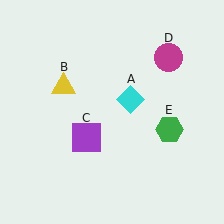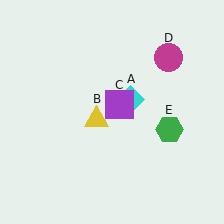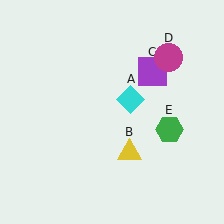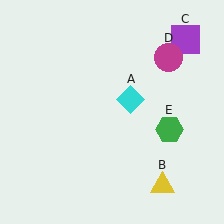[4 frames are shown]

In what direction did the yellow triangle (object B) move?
The yellow triangle (object B) moved down and to the right.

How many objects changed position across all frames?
2 objects changed position: yellow triangle (object B), purple square (object C).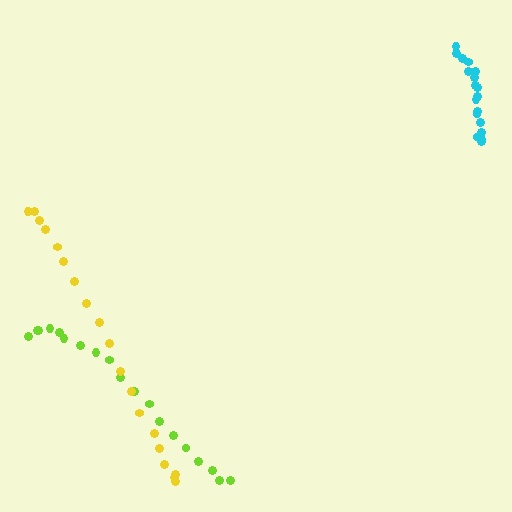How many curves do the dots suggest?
There are 3 distinct paths.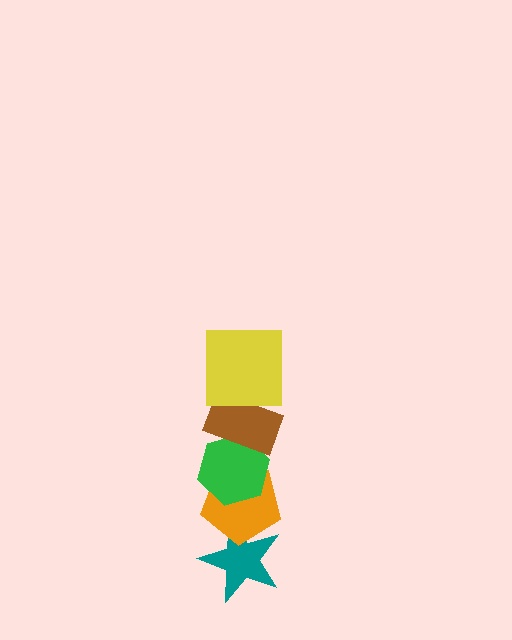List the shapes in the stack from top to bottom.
From top to bottom: the yellow square, the brown rectangle, the green hexagon, the orange pentagon, the teal star.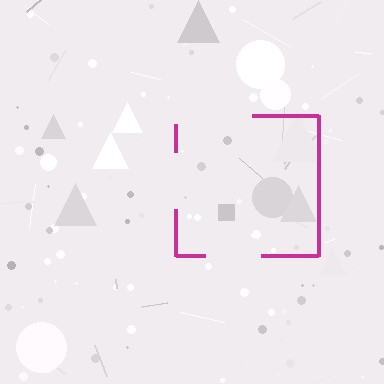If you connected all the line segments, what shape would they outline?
They would outline a square.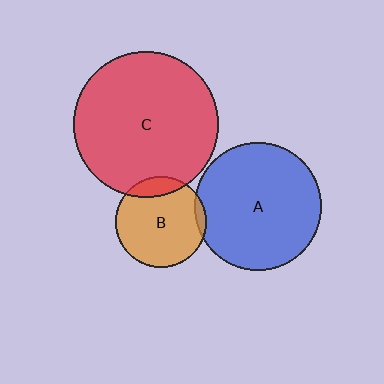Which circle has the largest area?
Circle C (red).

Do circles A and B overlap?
Yes.